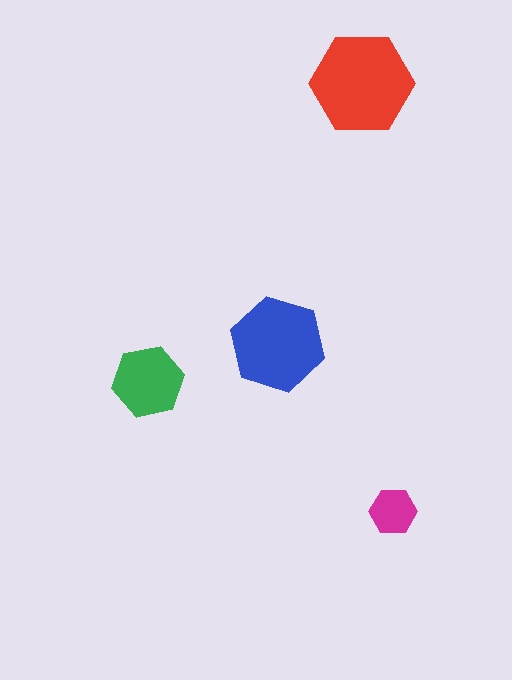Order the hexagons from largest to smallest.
the red one, the blue one, the green one, the magenta one.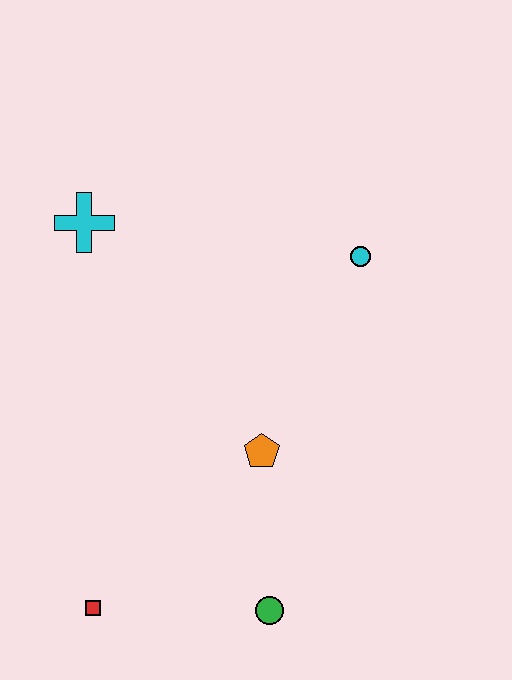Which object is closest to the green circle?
The orange pentagon is closest to the green circle.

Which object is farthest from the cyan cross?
The green circle is farthest from the cyan cross.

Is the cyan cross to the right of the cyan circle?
No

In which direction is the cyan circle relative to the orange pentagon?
The cyan circle is above the orange pentagon.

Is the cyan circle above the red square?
Yes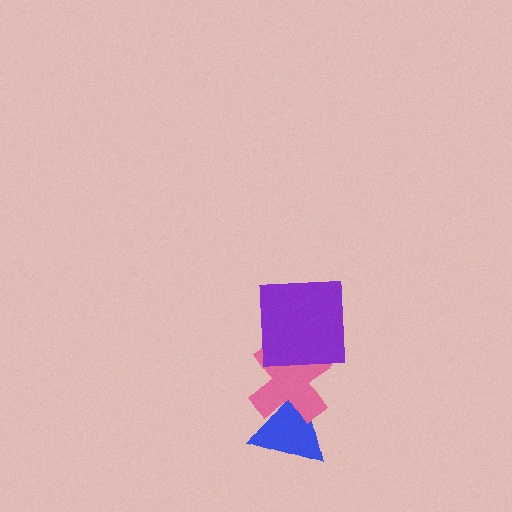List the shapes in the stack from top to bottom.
From top to bottom: the purple square, the pink cross, the blue triangle.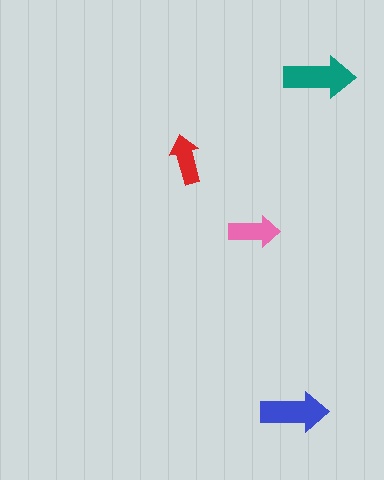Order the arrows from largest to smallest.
the teal one, the blue one, the pink one, the red one.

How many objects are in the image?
There are 4 objects in the image.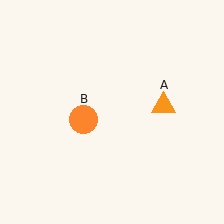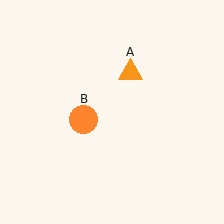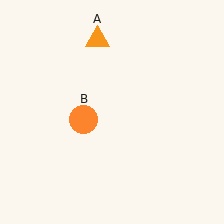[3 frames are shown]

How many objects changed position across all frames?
1 object changed position: orange triangle (object A).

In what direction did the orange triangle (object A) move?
The orange triangle (object A) moved up and to the left.